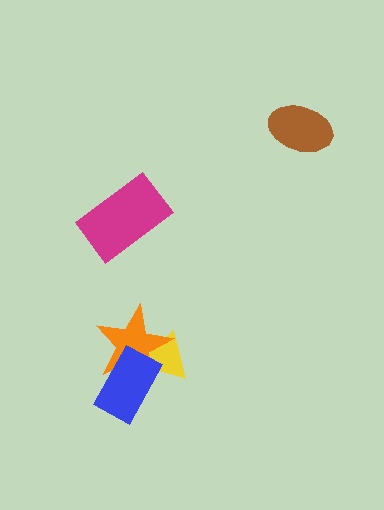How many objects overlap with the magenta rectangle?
0 objects overlap with the magenta rectangle.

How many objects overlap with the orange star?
2 objects overlap with the orange star.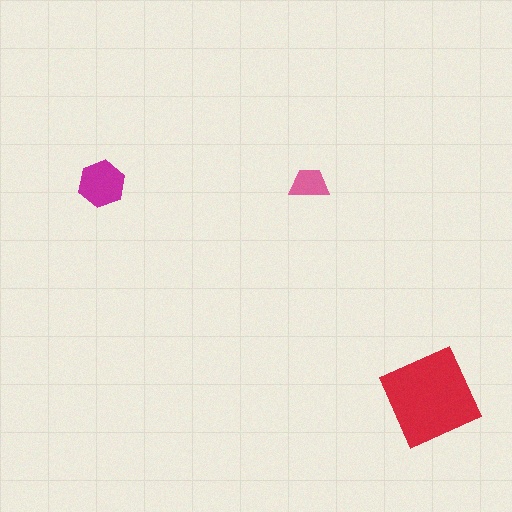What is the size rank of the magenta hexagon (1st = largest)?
2nd.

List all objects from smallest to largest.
The pink trapezoid, the magenta hexagon, the red diamond.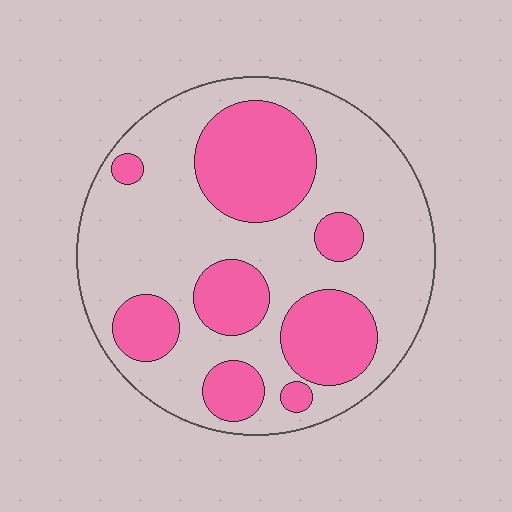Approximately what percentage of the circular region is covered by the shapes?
Approximately 35%.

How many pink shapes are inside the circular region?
8.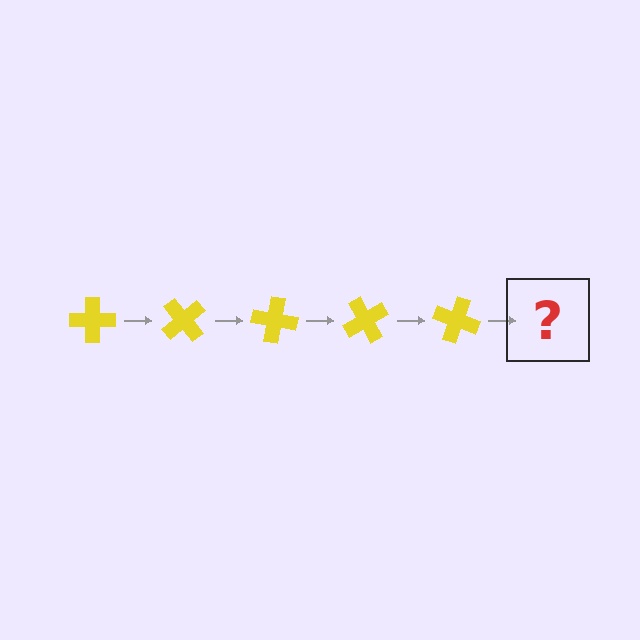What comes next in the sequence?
The next element should be a yellow cross rotated 250 degrees.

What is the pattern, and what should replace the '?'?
The pattern is that the cross rotates 50 degrees each step. The '?' should be a yellow cross rotated 250 degrees.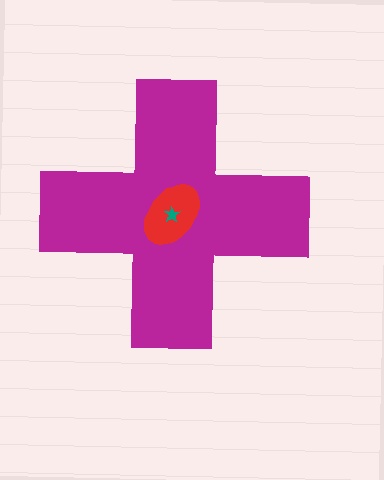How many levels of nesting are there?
3.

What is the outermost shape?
The magenta cross.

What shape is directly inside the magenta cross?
The red ellipse.